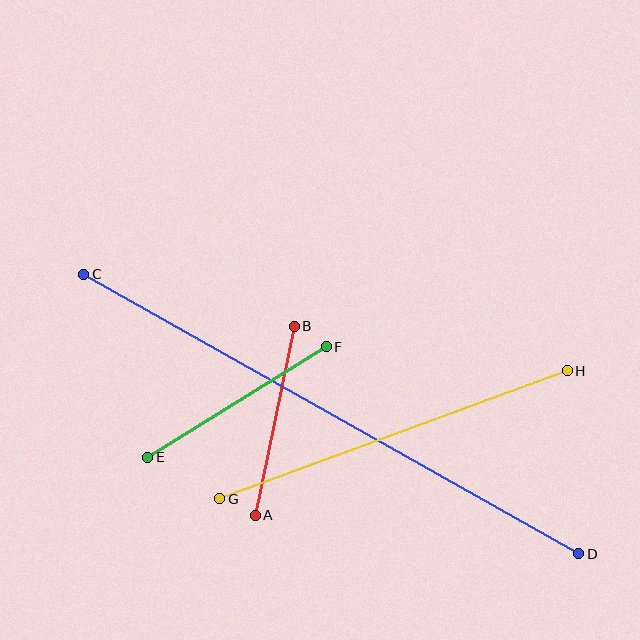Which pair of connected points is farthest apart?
Points C and D are farthest apart.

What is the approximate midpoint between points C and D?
The midpoint is at approximately (331, 414) pixels.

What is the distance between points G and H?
The distance is approximately 371 pixels.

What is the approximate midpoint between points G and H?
The midpoint is at approximately (393, 435) pixels.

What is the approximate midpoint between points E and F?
The midpoint is at approximately (237, 402) pixels.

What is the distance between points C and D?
The distance is approximately 568 pixels.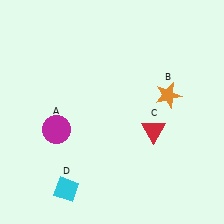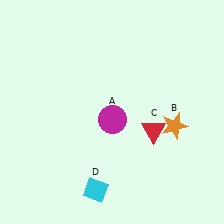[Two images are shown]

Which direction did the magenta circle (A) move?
The magenta circle (A) moved right.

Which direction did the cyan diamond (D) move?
The cyan diamond (D) moved right.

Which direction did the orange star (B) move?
The orange star (B) moved down.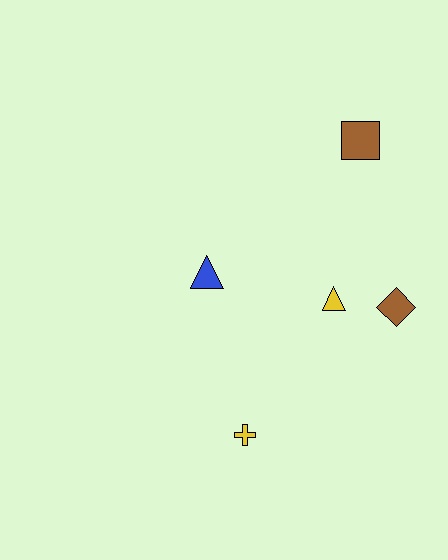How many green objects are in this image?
There are no green objects.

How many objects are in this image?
There are 5 objects.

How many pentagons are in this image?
There are no pentagons.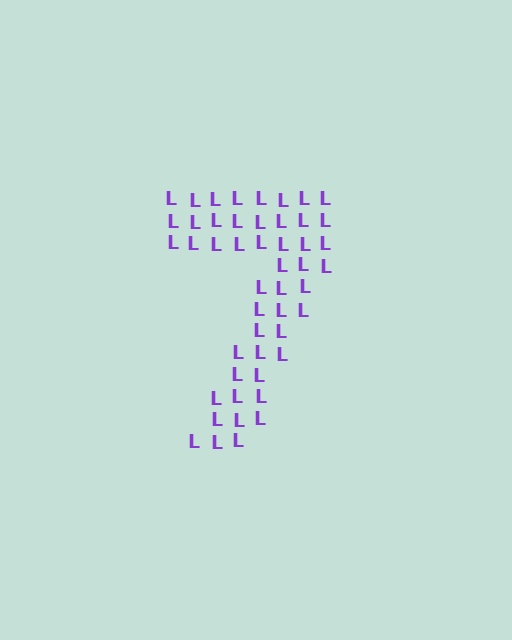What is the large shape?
The large shape is the digit 7.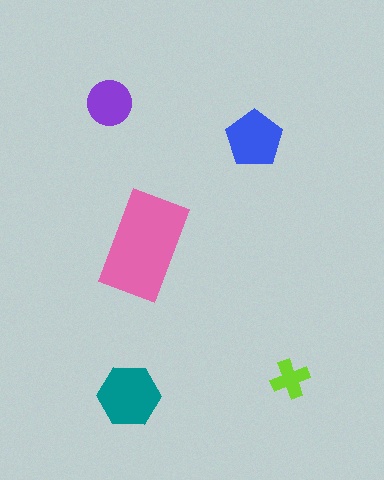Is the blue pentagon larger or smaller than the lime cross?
Larger.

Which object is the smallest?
The lime cross.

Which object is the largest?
The pink rectangle.